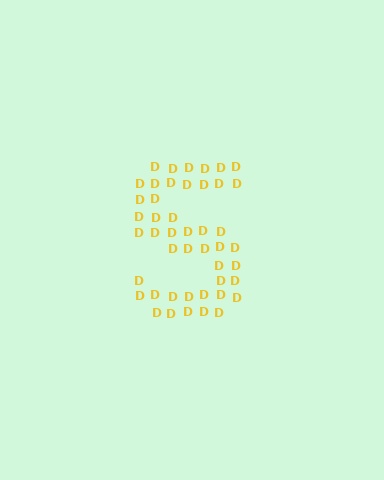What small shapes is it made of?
It is made of small letter D's.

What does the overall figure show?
The overall figure shows the letter S.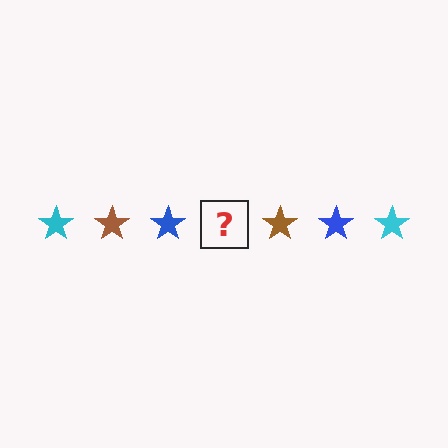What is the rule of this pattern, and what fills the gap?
The rule is that the pattern cycles through cyan, brown, blue stars. The gap should be filled with a cyan star.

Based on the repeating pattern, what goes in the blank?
The blank should be a cyan star.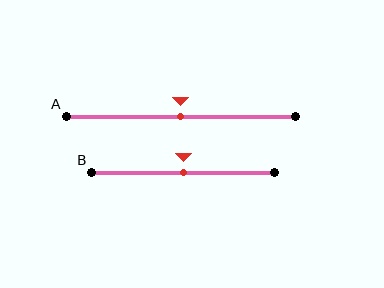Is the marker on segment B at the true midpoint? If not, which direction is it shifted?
Yes, the marker on segment B is at the true midpoint.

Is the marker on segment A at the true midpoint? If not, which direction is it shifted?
Yes, the marker on segment A is at the true midpoint.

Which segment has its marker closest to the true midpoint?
Segment A has its marker closest to the true midpoint.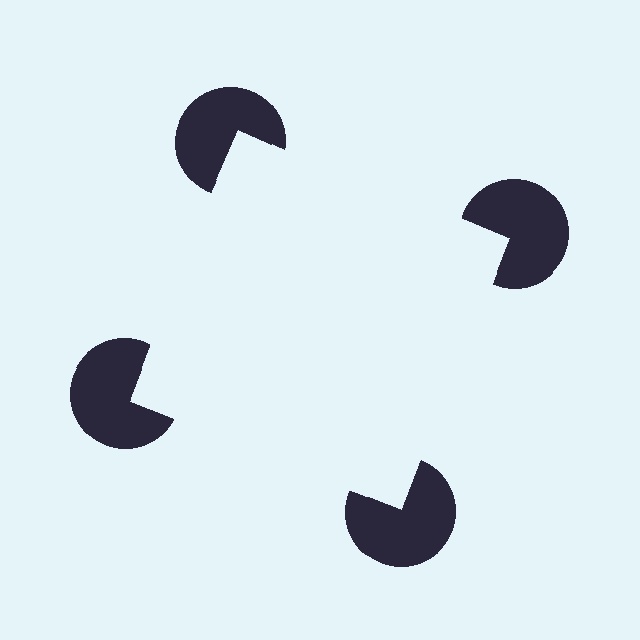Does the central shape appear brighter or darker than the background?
It typically appears slightly brighter than the background, even though no actual brightness change is drawn.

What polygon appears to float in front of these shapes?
An illusory square — its edges are inferred from the aligned wedge cuts in the pac-man discs, not physically drawn.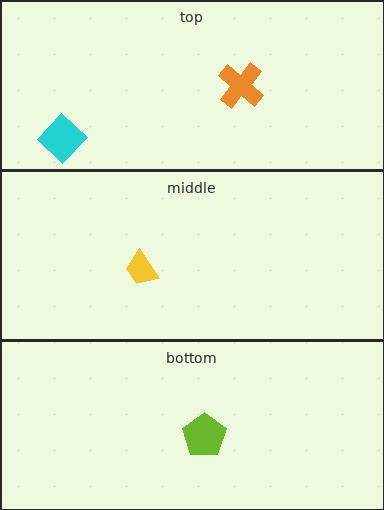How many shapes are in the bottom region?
1.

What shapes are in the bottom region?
The lime pentagon.